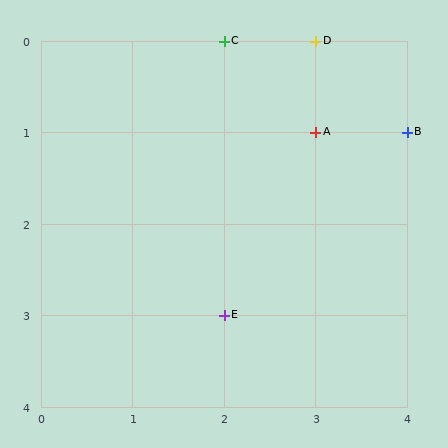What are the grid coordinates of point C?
Point C is at grid coordinates (2, 0).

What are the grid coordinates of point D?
Point D is at grid coordinates (3, 0).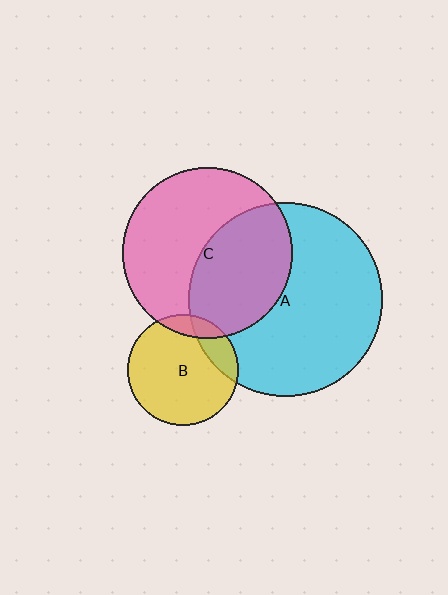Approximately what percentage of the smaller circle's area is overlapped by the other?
Approximately 45%.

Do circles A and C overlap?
Yes.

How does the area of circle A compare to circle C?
Approximately 1.3 times.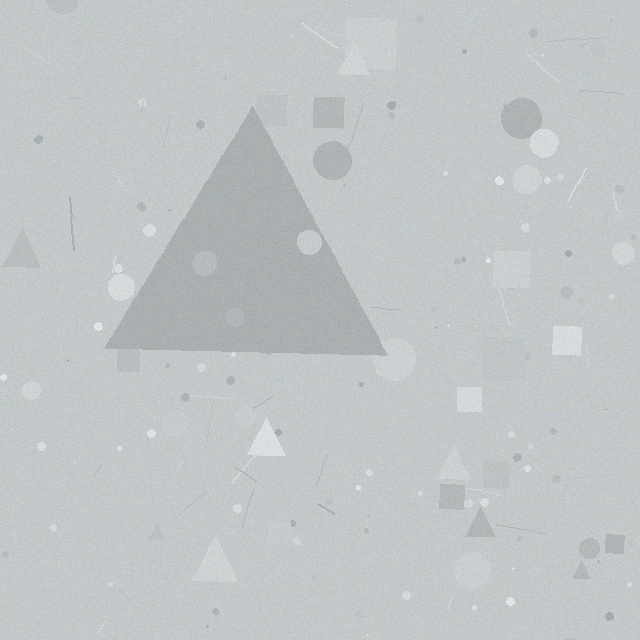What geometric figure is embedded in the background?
A triangle is embedded in the background.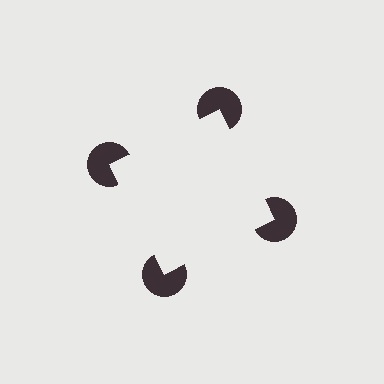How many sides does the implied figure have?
4 sides.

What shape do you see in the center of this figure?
An illusory square — its edges are inferred from the aligned wedge cuts in the pac-man discs, not physically drawn.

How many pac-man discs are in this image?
There are 4 — one at each vertex of the illusory square.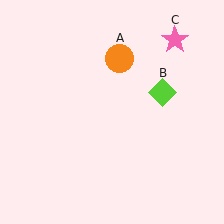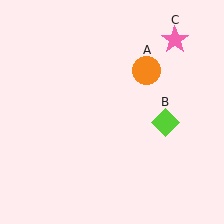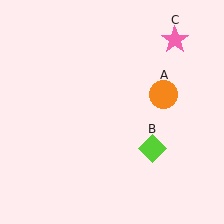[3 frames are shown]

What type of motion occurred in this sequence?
The orange circle (object A), lime diamond (object B) rotated clockwise around the center of the scene.